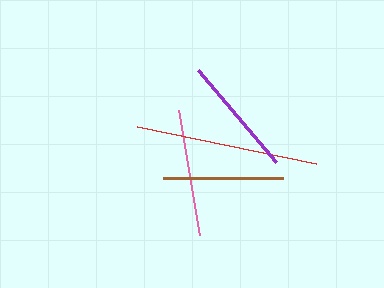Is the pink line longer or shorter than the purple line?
The pink line is longer than the purple line.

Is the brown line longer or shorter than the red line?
The red line is longer than the brown line.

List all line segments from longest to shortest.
From longest to shortest: red, pink, purple, brown.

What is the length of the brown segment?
The brown segment is approximately 120 pixels long.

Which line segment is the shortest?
The brown line is the shortest at approximately 120 pixels.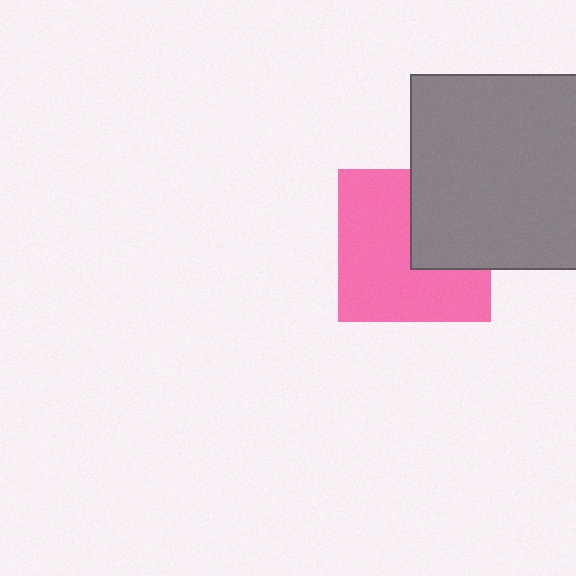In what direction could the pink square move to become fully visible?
The pink square could move left. That would shift it out from behind the gray square entirely.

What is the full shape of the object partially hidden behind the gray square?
The partially hidden object is a pink square.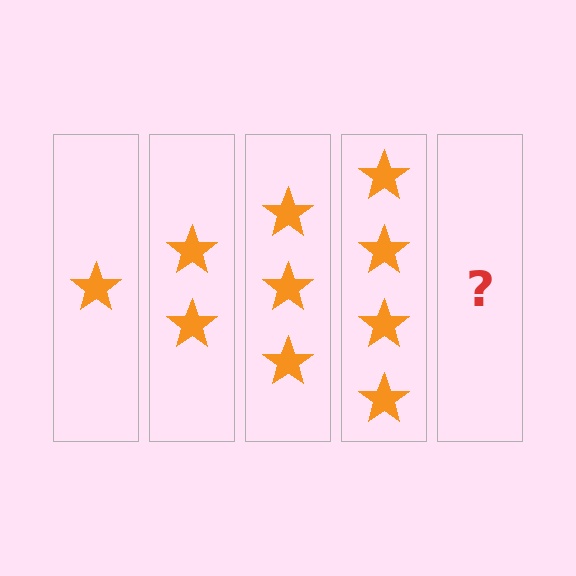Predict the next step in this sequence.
The next step is 5 stars.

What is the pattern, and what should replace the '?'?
The pattern is that each step adds one more star. The '?' should be 5 stars.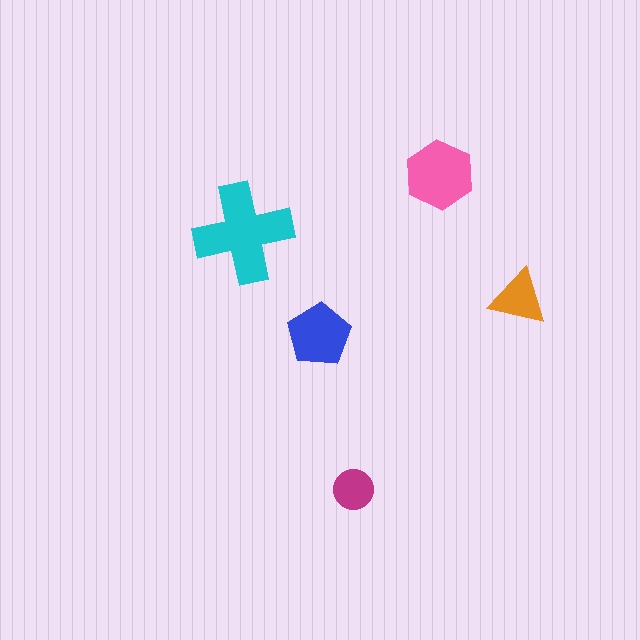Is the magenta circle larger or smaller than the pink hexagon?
Smaller.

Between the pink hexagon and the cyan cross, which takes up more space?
The cyan cross.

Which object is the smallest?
The magenta circle.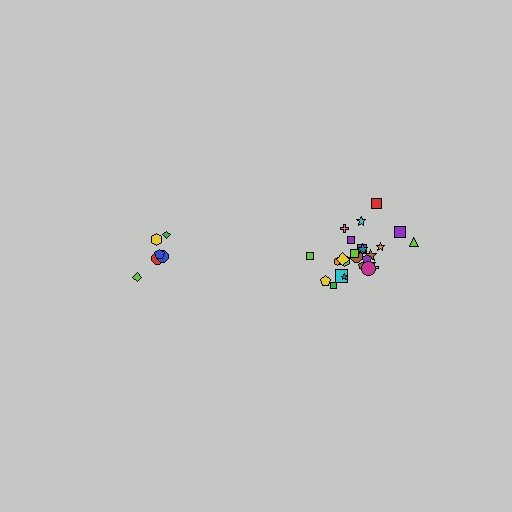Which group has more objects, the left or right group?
The right group.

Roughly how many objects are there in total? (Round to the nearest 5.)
Roughly 30 objects in total.